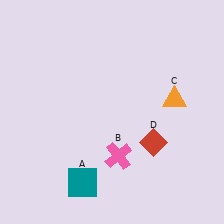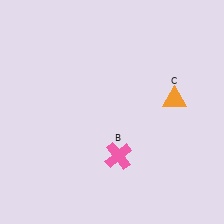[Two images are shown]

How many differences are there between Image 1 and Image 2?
There are 2 differences between the two images.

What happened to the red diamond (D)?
The red diamond (D) was removed in Image 2. It was in the bottom-right area of Image 1.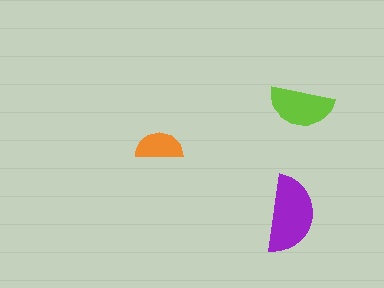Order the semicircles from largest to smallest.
the purple one, the lime one, the orange one.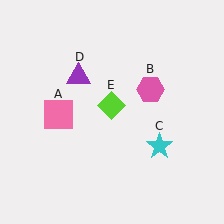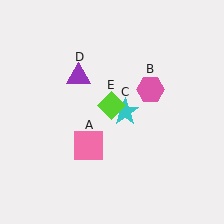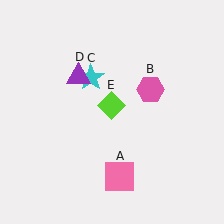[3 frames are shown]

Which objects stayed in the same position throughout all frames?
Pink hexagon (object B) and purple triangle (object D) and lime diamond (object E) remained stationary.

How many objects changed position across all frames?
2 objects changed position: pink square (object A), cyan star (object C).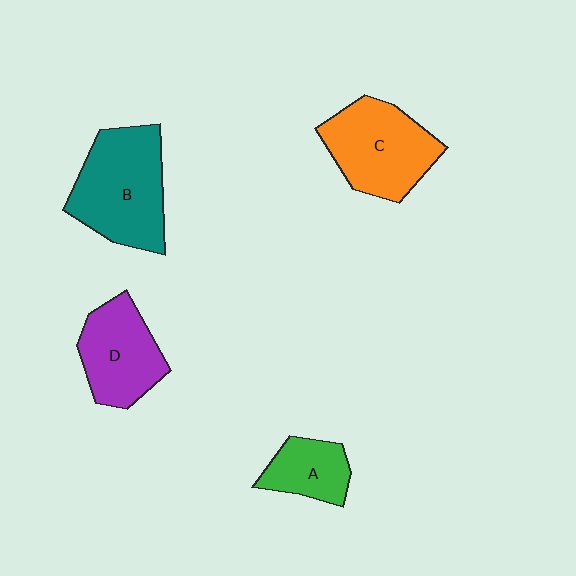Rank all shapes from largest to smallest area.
From largest to smallest: B (teal), C (orange), D (purple), A (green).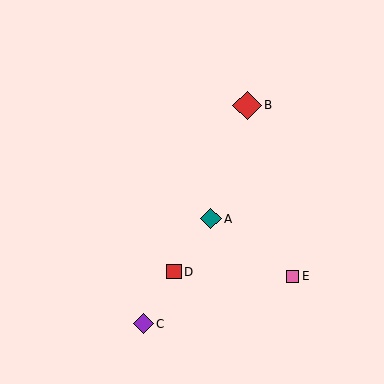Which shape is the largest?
The red diamond (labeled B) is the largest.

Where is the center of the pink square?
The center of the pink square is at (292, 276).